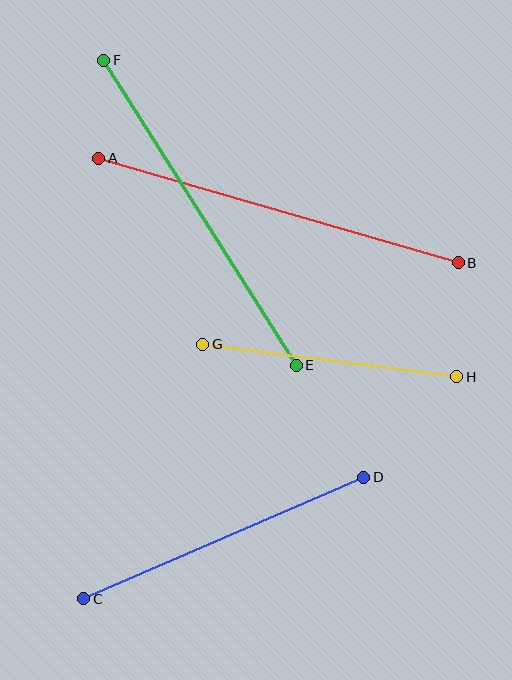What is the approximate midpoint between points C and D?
The midpoint is at approximately (224, 538) pixels.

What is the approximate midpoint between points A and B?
The midpoint is at approximately (279, 210) pixels.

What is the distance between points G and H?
The distance is approximately 256 pixels.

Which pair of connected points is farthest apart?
Points A and B are farthest apart.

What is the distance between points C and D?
The distance is approximately 306 pixels.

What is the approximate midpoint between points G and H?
The midpoint is at approximately (330, 360) pixels.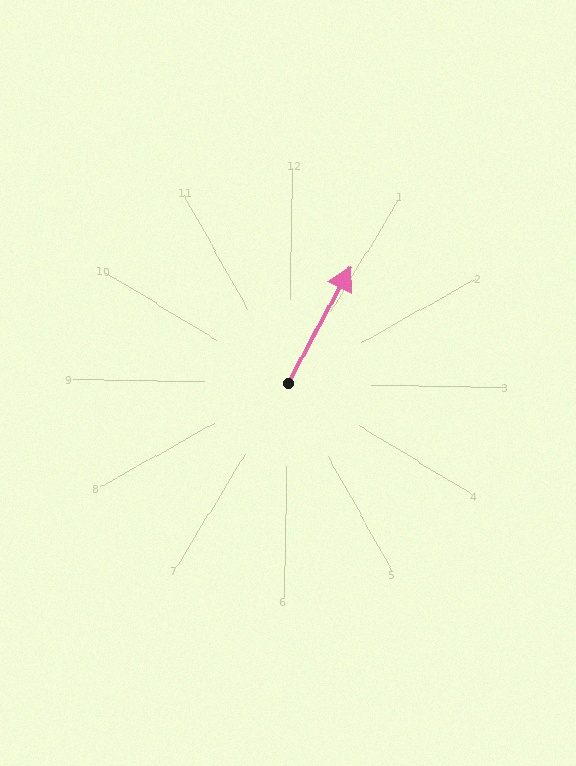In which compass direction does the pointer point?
Northeast.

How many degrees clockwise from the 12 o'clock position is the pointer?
Approximately 27 degrees.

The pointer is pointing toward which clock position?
Roughly 1 o'clock.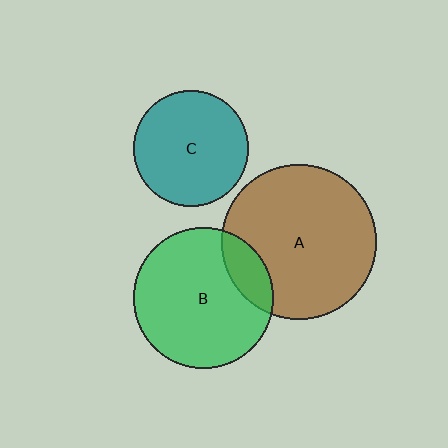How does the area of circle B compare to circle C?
Approximately 1.5 times.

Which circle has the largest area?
Circle A (brown).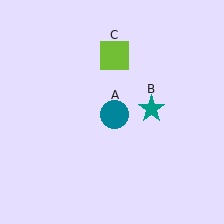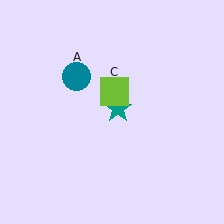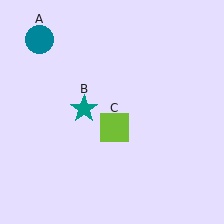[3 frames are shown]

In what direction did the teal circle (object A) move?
The teal circle (object A) moved up and to the left.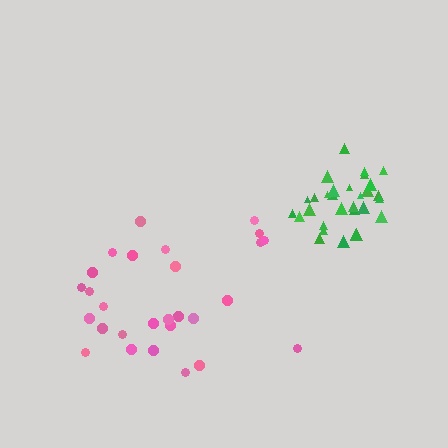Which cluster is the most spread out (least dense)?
Pink.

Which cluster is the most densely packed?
Green.